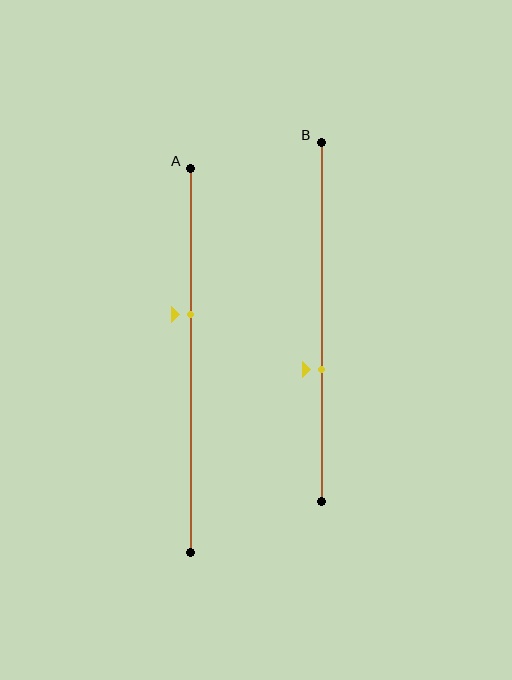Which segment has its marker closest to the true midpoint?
Segment A has its marker closest to the true midpoint.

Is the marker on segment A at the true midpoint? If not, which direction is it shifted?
No, the marker on segment A is shifted upward by about 12% of the segment length.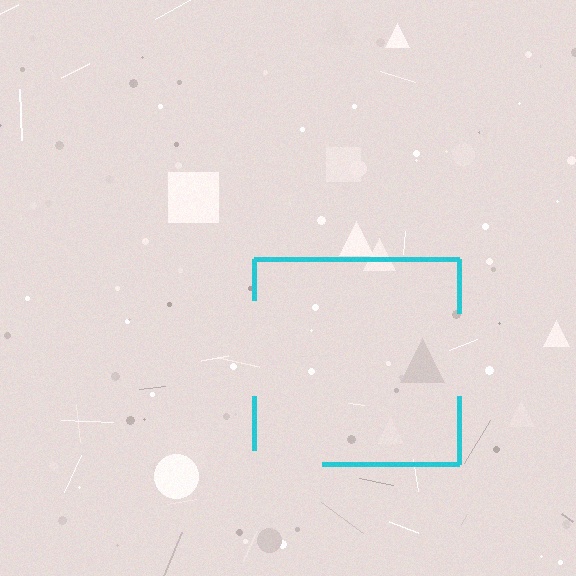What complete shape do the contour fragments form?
The contour fragments form a square.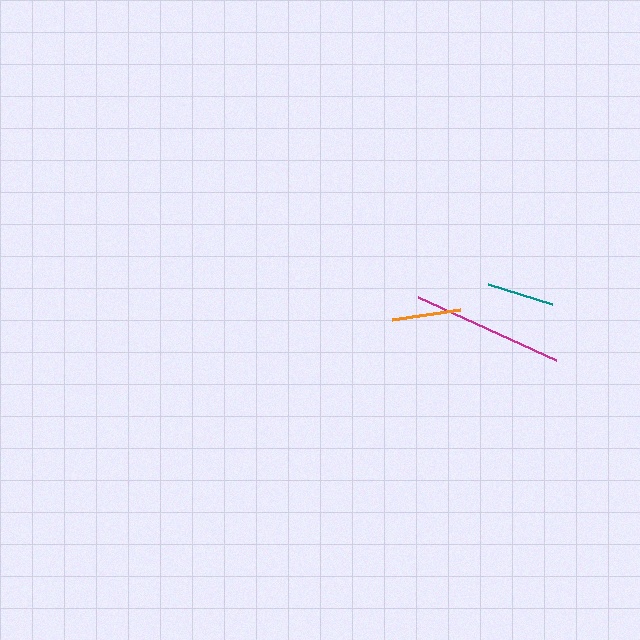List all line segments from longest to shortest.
From longest to shortest: magenta, orange, teal.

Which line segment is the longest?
The magenta line is the longest at approximately 151 pixels.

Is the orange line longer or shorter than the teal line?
The orange line is longer than the teal line.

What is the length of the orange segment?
The orange segment is approximately 69 pixels long.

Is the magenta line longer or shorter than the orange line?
The magenta line is longer than the orange line.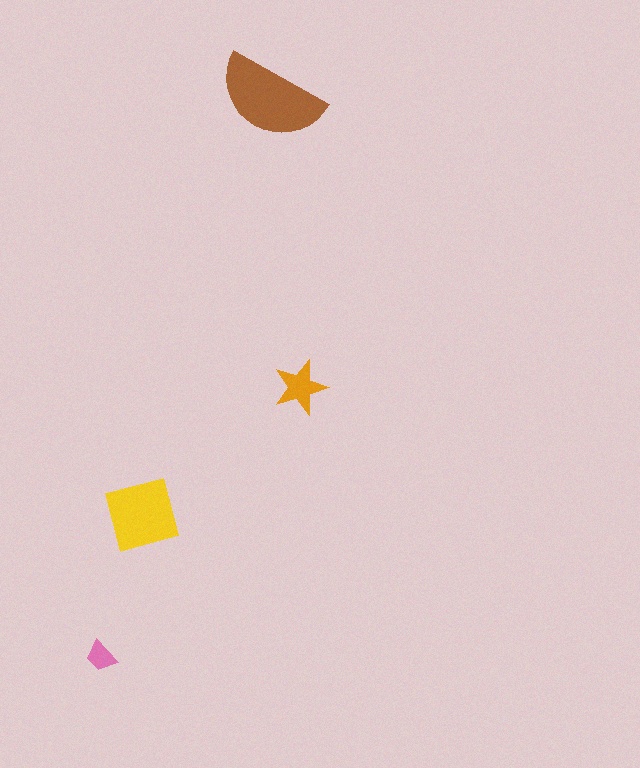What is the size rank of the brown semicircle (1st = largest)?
1st.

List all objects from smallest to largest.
The pink trapezoid, the orange star, the yellow square, the brown semicircle.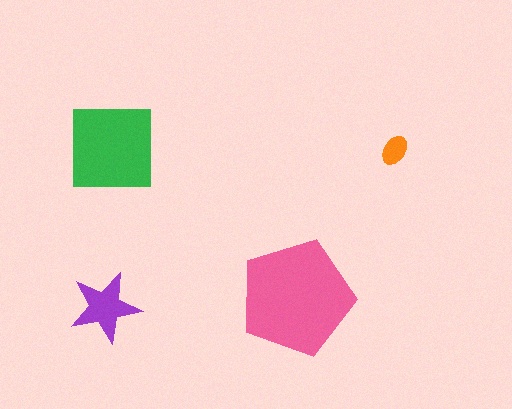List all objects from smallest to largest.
The orange ellipse, the purple star, the green square, the pink pentagon.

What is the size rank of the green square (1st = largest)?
2nd.